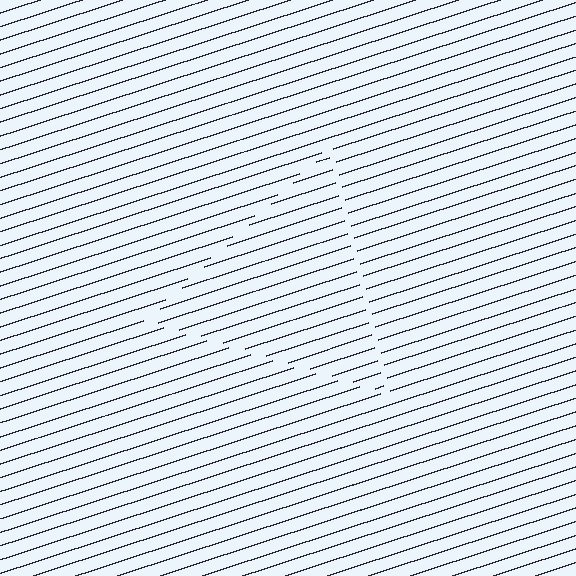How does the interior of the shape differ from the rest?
The interior of the shape contains the same grating, shifted by half a period — the contour is defined by the phase discontinuity where line-ends from the inner and outer gratings abut.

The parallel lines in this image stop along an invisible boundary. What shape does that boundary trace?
An illusory triangle. The interior of the shape contains the same grating, shifted by half a period — the contour is defined by the phase discontinuity where line-ends from the inner and outer gratings abut.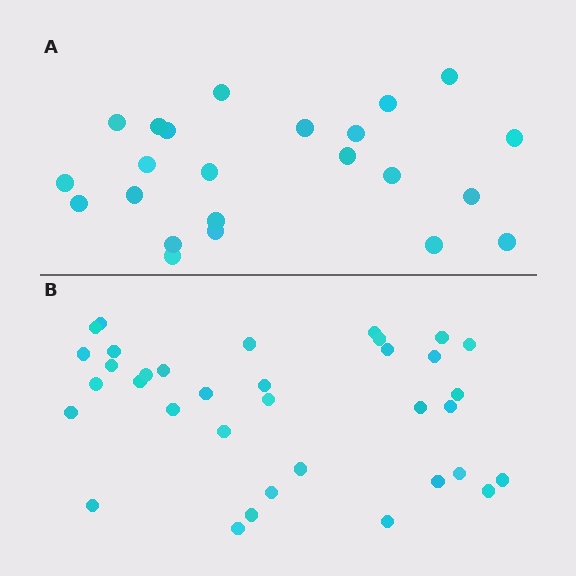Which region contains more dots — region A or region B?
Region B (the bottom region) has more dots.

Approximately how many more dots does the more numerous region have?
Region B has roughly 12 or so more dots than region A.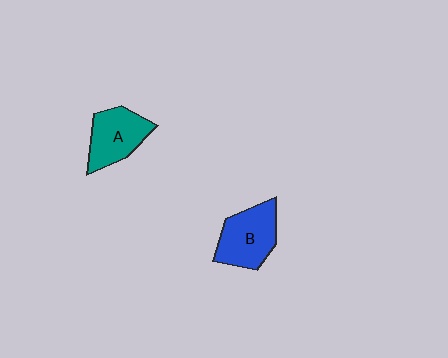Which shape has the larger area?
Shape B (blue).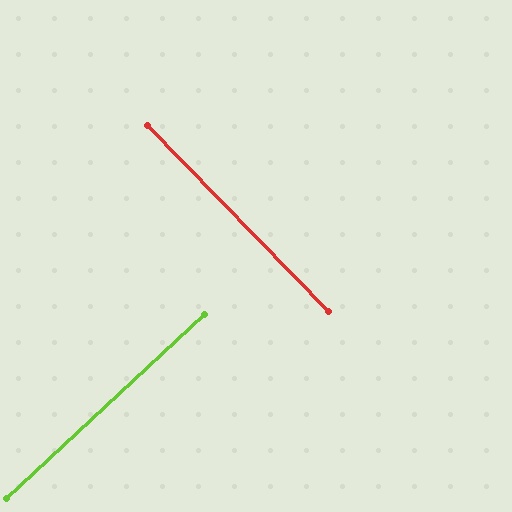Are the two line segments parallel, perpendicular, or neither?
Perpendicular — they meet at approximately 89°.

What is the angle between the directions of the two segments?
Approximately 89 degrees.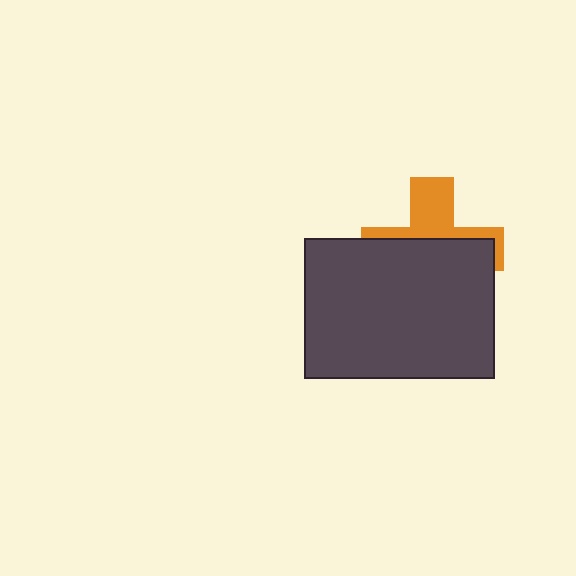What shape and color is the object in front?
The object in front is a dark gray rectangle.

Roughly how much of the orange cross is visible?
A small part of it is visible (roughly 37%).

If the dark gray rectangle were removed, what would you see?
You would see the complete orange cross.